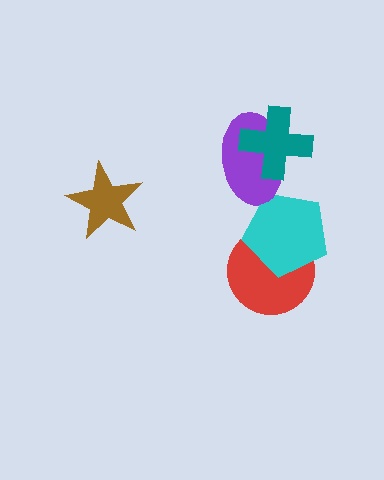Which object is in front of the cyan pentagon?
The purple ellipse is in front of the cyan pentagon.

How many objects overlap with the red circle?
1 object overlaps with the red circle.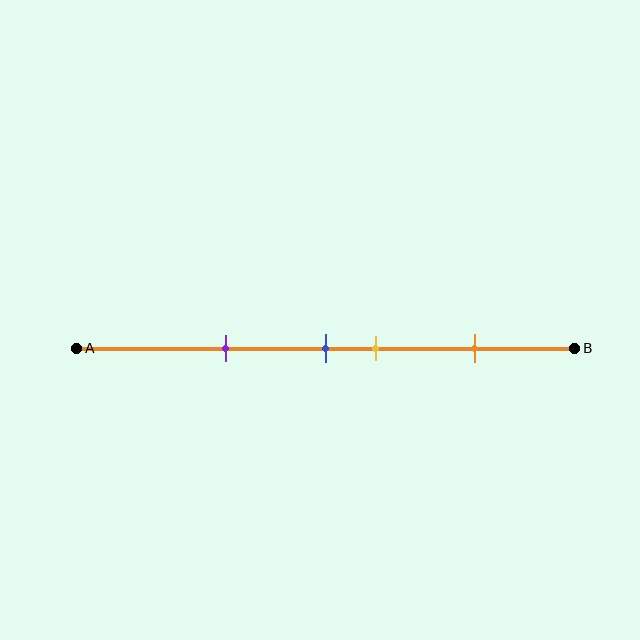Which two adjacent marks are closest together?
The blue and yellow marks are the closest adjacent pair.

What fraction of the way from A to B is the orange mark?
The orange mark is approximately 80% (0.8) of the way from A to B.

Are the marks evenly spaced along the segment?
No, the marks are not evenly spaced.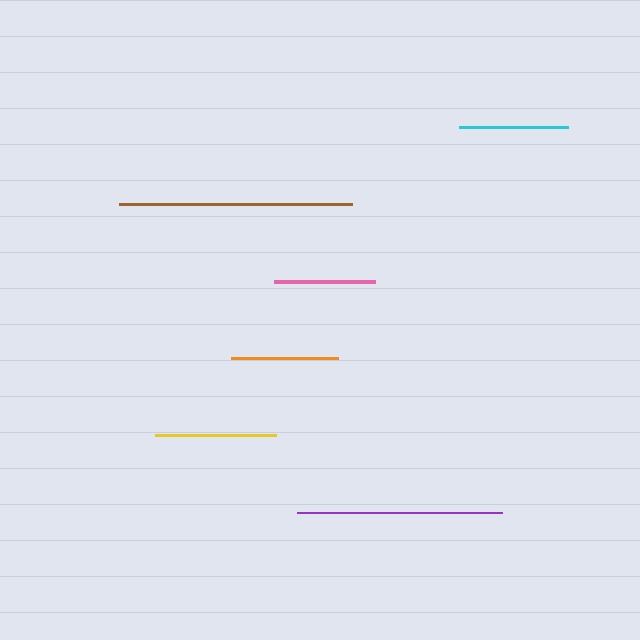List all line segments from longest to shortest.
From longest to shortest: brown, purple, yellow, cyan, orange, pink.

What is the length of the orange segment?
The orange segment is approximately 107 pixels long.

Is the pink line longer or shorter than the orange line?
The orange line is longer than the pink line.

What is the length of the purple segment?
The purple segment is approximately 205 pixels long.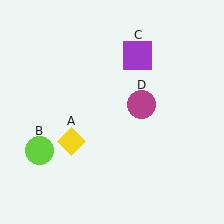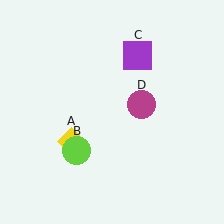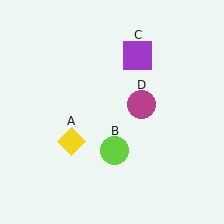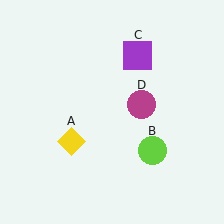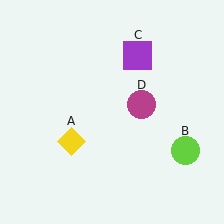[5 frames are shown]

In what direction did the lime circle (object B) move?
The lime circle (object B) moved right.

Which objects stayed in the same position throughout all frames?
Yellow diamond (object A) and purple square (object C) and magenta circle (object D) remained stationary.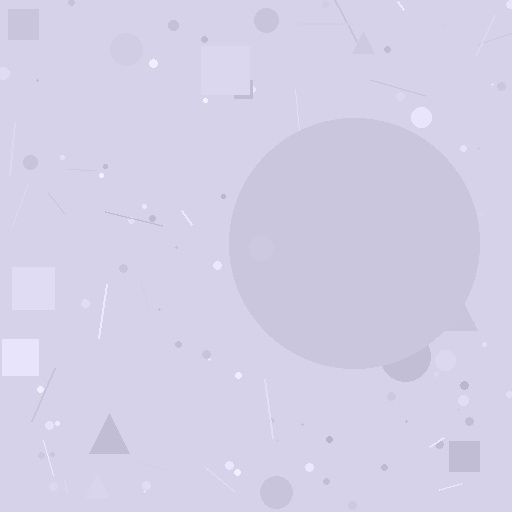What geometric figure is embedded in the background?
A circle is embedded in the background.